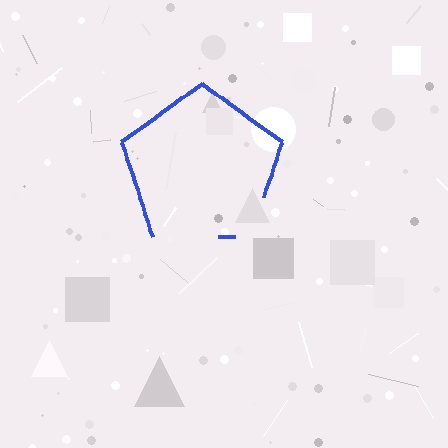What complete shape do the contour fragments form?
The contour fragments form a pentagon.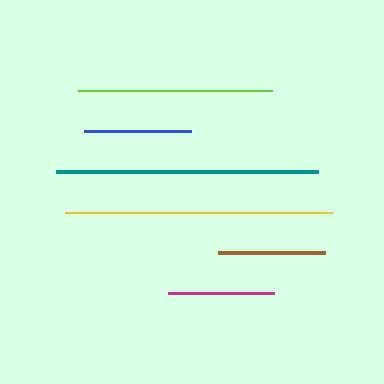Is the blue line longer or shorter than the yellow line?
The yellow line is longer than the blue line.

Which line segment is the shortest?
The magenta line is the shortest at approximately 106 pixels.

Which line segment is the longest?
The yellow line is the longest at approximately 267 pixels.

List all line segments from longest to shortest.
From longest to shortest: yellow, teal, lime, blue, brown, magenta.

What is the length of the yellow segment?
The yellow segment is approximately 267 pixels long.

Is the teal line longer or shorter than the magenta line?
The teal line is longer than the magenta line.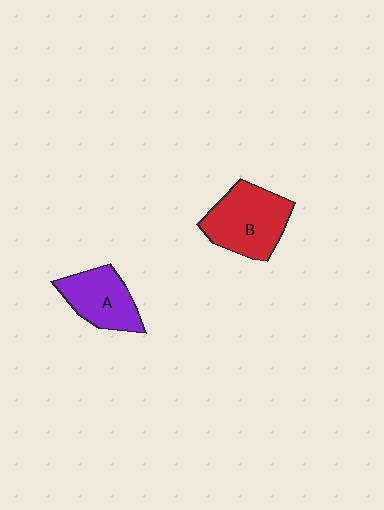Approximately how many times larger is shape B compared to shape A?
Approximately 1.3 times.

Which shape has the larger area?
Shape B (red).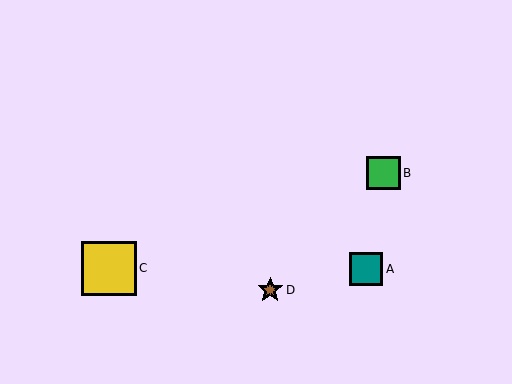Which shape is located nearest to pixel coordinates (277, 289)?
The brown star (labeled D) at (270, 290) is nearest to that location.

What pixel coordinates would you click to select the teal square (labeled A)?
Click at (366, 269) to select the teal square A.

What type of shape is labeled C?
Shape C is a yellow square.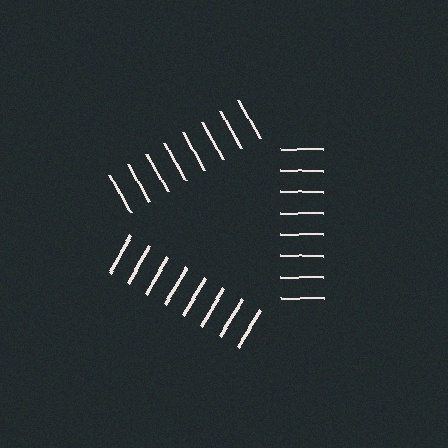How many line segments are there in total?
24 — 8 along each of the 3 edges.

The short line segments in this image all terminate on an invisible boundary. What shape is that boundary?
An illusory triangle — the line segments terminate on its edges but no continuous stroke is drawn.